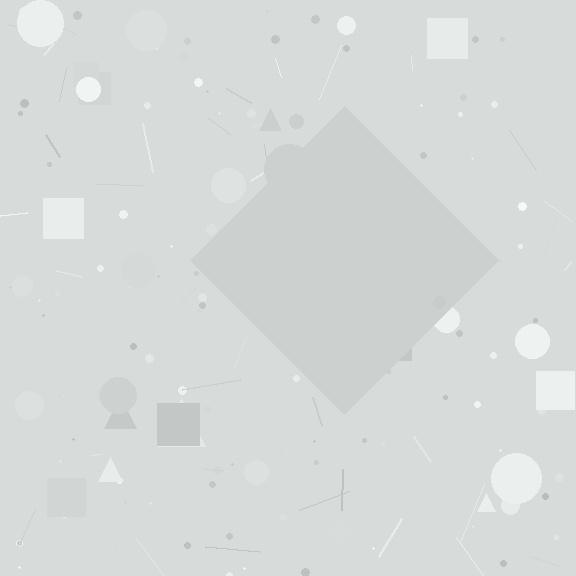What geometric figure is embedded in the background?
A diamond is embedded in the background.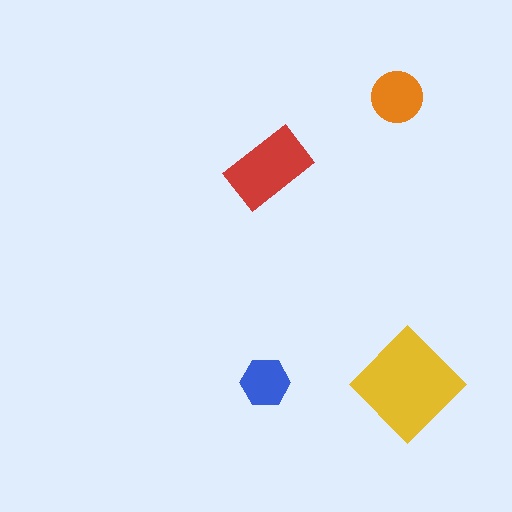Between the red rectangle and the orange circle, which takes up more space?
The red rectangle.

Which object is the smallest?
The blue hexagon.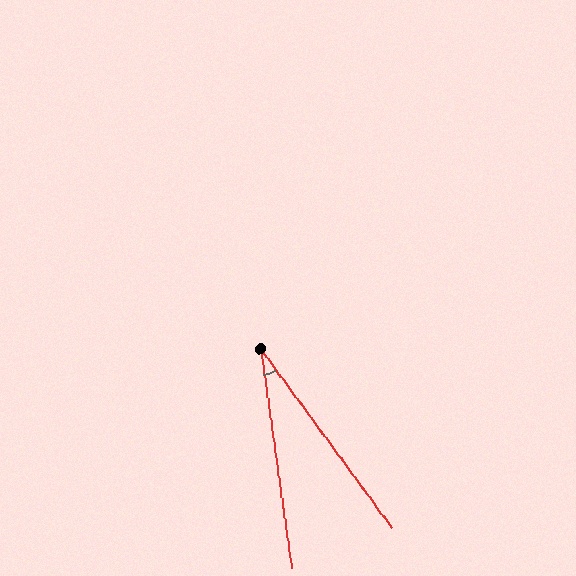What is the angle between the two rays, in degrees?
Approximately 28 degrees.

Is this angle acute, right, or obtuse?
It is acute.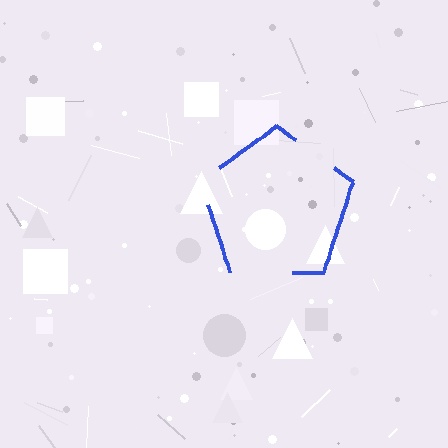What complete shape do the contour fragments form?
The contour fragments form a pentagon.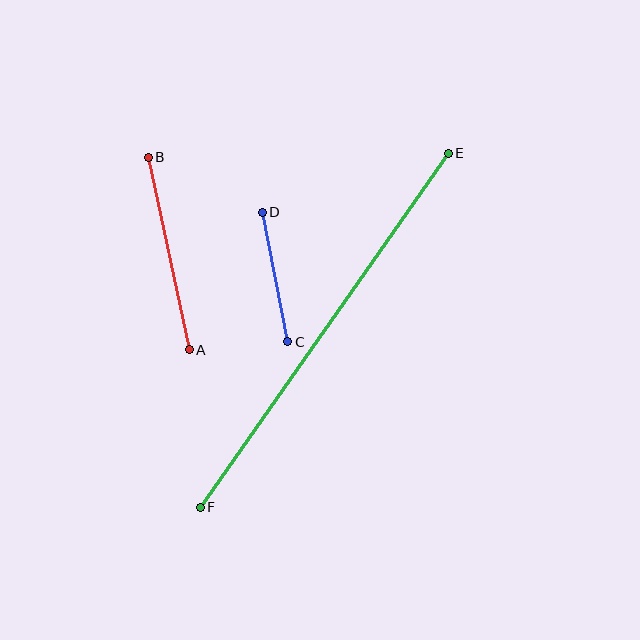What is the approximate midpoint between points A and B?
The midpoint is at approximately (169, 253) pixels.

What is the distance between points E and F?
The distance is approximately 432 pixels.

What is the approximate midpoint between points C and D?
The midpoint is at approximately (275, 277) pixels.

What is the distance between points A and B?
The distance is approximately 197 pixels.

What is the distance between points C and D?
The distance is approximately 132 pixels.